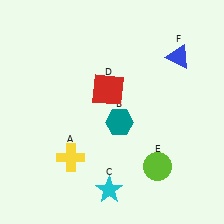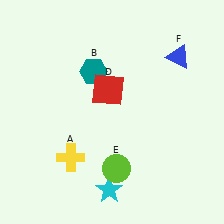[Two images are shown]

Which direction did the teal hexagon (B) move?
The teal hexagon (B) moved up.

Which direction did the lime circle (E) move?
The lime circle (E) moved left.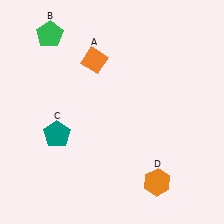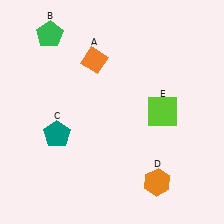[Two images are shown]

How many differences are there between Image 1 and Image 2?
There is 1 difference between the two images.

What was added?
A lime square (E) was added in Image 2.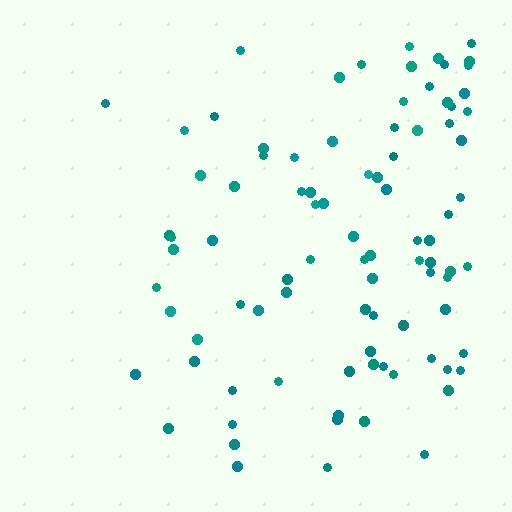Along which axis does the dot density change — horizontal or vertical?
Horizontal.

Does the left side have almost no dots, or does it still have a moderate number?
Still a moderate number, just noticeably fewer than the right.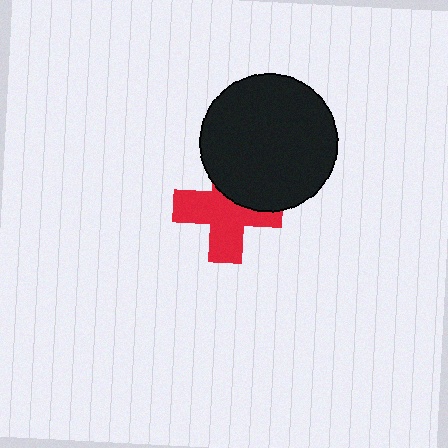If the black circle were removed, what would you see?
You would see the complete red cross.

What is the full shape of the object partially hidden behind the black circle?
The partially hidden object is a red cross.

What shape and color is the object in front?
The object in front is a black circle.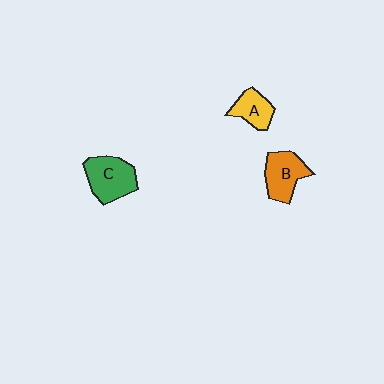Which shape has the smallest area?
Shape A (yellow).